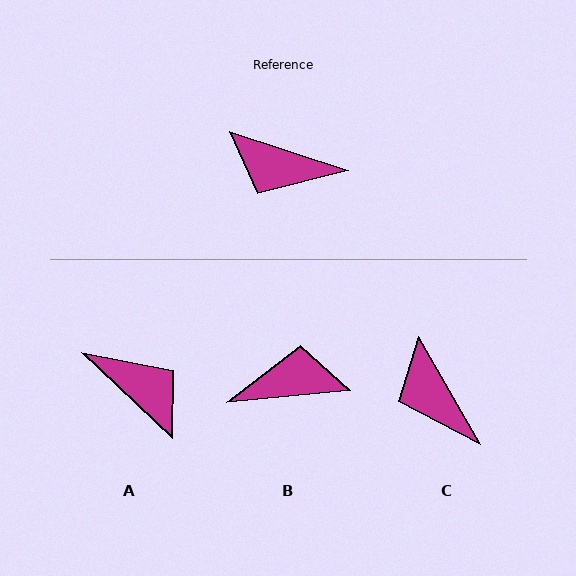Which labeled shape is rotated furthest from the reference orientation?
B, about 156 degrees away.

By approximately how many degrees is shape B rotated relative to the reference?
Approximately 156 degrees clockwise.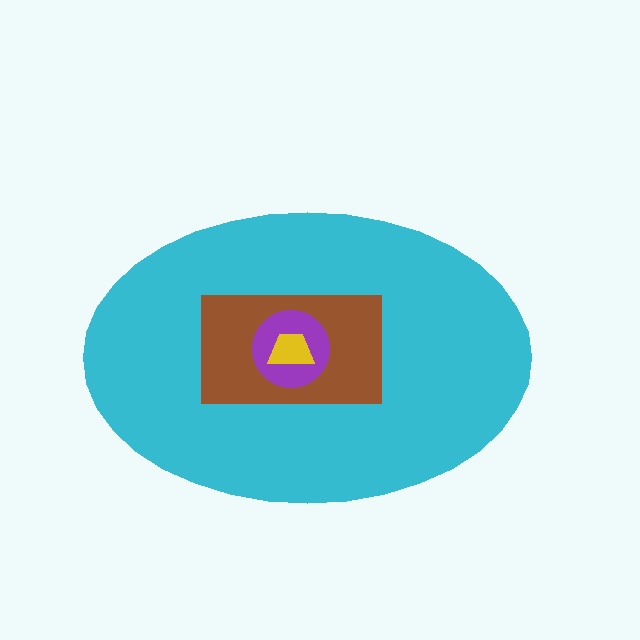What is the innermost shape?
The yellow trapezoid.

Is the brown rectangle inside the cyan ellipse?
Yes.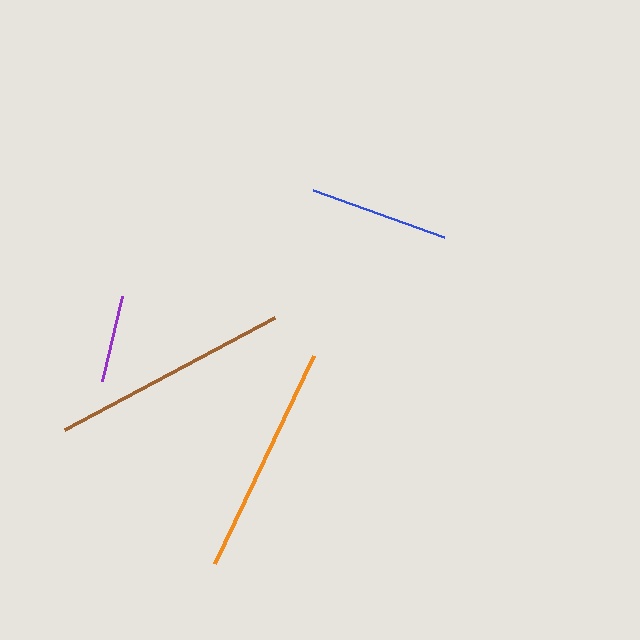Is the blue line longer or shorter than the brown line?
The brown line is longer than the blue line.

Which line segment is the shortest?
The purple line is the shortest at approximately 87 pixels.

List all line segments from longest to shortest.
From longest to shortest: brown, orange, blue, purple.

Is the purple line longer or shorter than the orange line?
The orange line is longer than the purple line.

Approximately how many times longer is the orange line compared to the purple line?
The orange line is approximately 2.7 times the length of the purple line.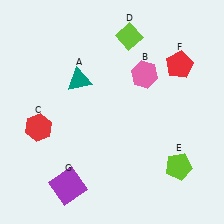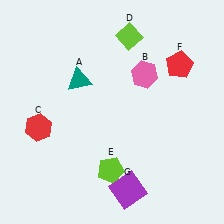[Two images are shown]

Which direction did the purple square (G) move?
The purple square (G) moved right.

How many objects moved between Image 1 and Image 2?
2 objects moved between the two images.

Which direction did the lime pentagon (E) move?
The lime pentagon (E) moved left.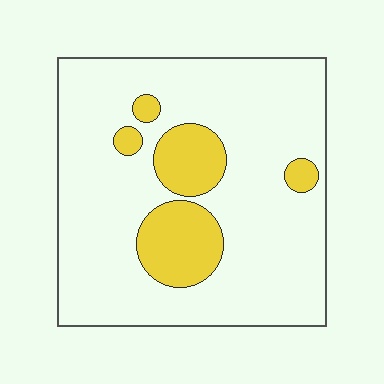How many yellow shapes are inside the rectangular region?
5.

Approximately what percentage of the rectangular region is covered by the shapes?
Approximately 15%.